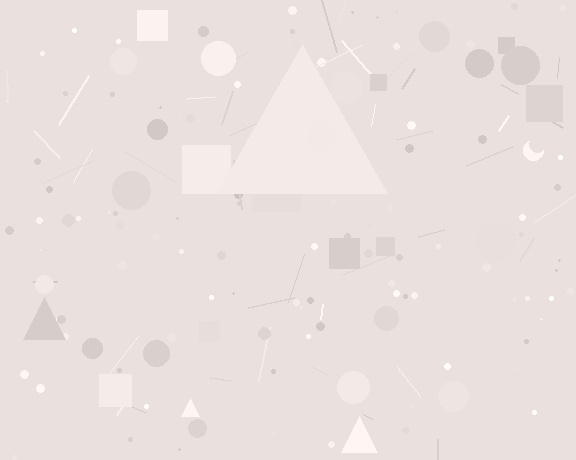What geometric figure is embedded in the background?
A triangle is embedded in the background.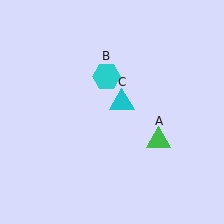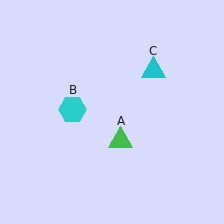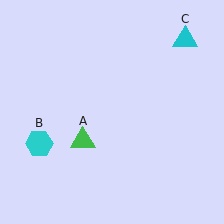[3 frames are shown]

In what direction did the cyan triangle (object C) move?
The cyan triangle (object C) moved up and to the right.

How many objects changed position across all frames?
3 objects changed position: green triangle (object A), cyan hexagon (object B), cyan triangle (object C).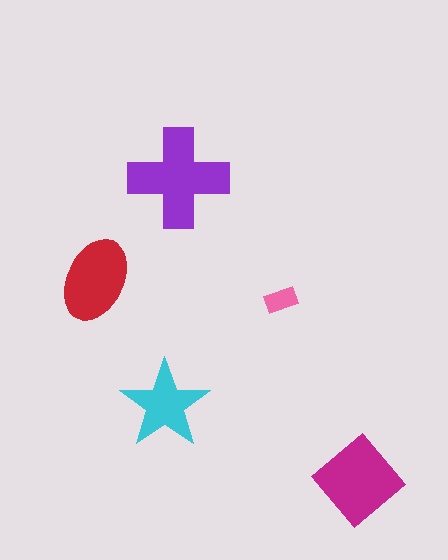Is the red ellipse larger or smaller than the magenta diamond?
Smaller.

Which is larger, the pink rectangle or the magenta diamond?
The magenta diamond.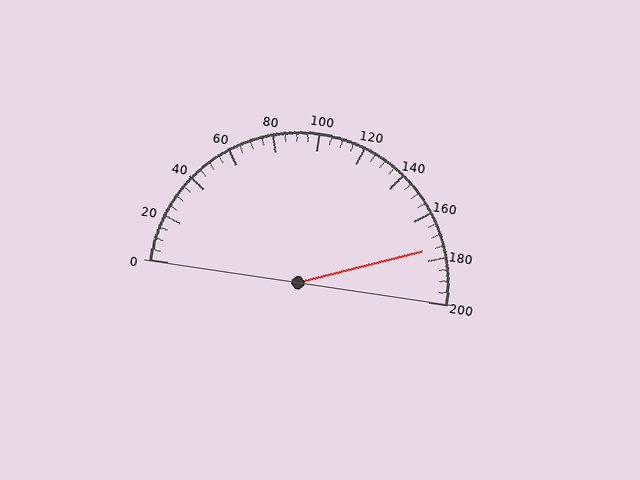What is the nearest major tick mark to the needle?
The nearest major tick mark is 180.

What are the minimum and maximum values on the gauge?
The gauge ranges from 0 to 200.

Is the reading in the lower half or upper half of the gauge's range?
The reading is in the upper half of the range (0 to 200).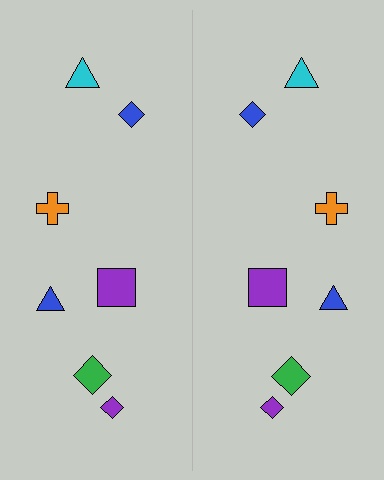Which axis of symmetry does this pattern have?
The pattern has a vertical axis of symmetry running through the center of the image.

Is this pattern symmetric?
Yes, this pattern has bilateral (reflection) symmetry.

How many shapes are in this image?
There are 14 shapes in this image.